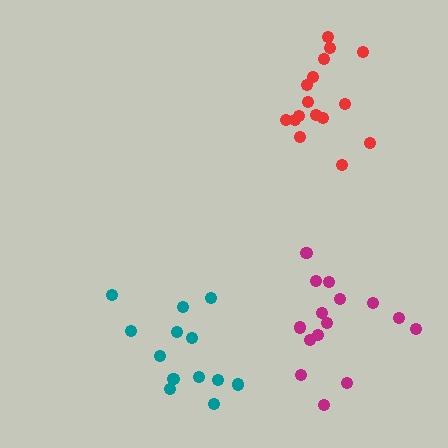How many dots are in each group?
Group 1: 16 dots, Group 2: 15 dots, Group 3: 13 dots (44 total).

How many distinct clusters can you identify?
There are 3 distinct clusters.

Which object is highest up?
The red cluster is topmost.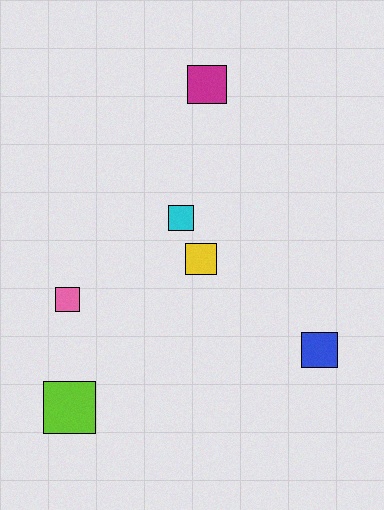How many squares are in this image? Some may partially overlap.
There are 6 squares.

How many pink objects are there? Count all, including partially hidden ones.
There is 1 pink object.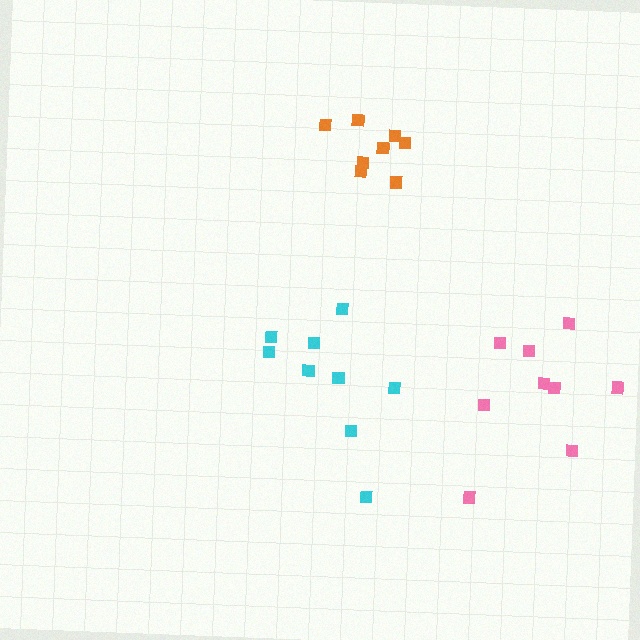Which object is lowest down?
The pink cluster is bottommost.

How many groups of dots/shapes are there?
There are 3 groups.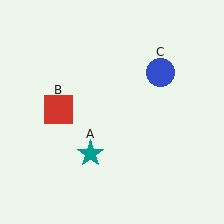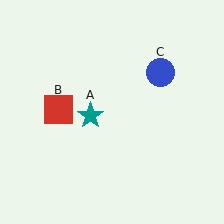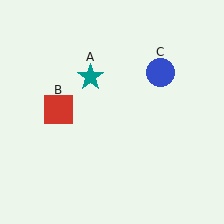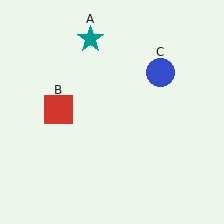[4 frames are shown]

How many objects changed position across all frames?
1 object changed position: teal star (object A).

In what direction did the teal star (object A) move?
The teal star (object A) moved up.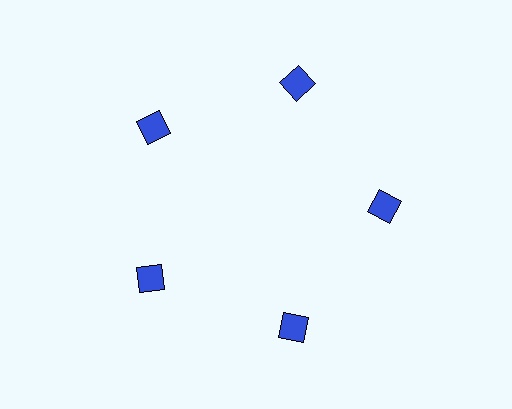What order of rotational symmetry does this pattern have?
This pattern has 5-fold rotational symmetry.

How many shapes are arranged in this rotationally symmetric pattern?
There are 5 shapes, arranged in 5 groups of 1.